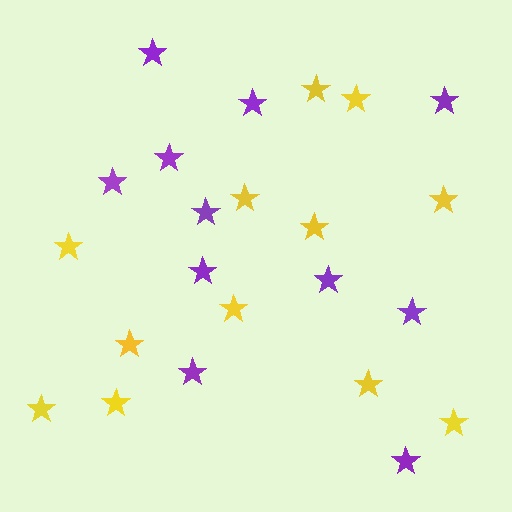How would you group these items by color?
There are 2 groups: one group of purple stars (11) and one group of yellow stars (12).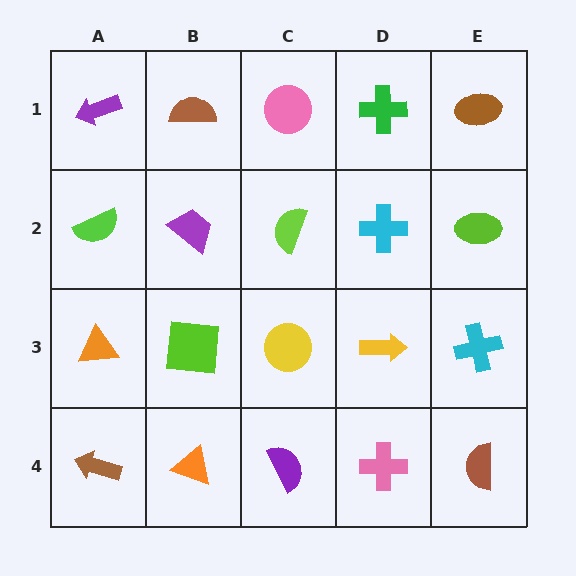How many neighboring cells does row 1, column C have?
3.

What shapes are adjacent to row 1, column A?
A lime semicircle (row 2, column A), a brown semicircle (row 1, column B).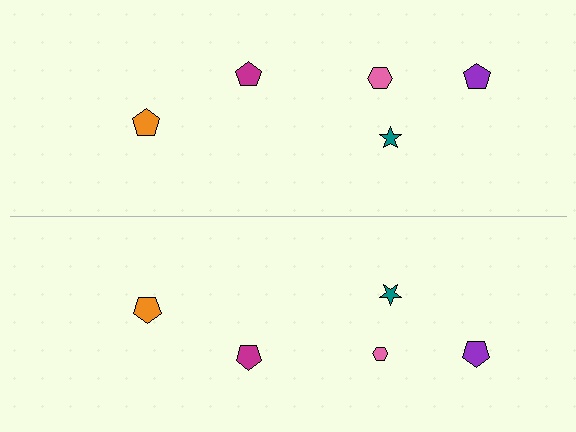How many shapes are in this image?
There are 10 shapes in this image.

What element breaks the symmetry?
The pink hexagon on the bottom side has a different size than its mirror counterpart.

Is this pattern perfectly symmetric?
No, the pattern is not perfectly symmetric. The pink hexagon on the bottom side has a different size than its mirror counterpart.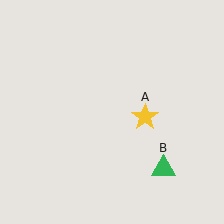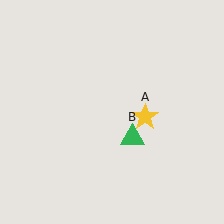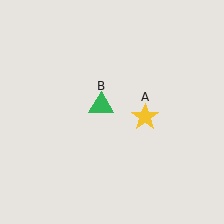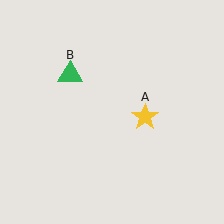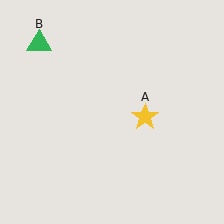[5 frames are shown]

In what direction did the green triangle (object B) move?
The green triangle (object B) moved up and to the left.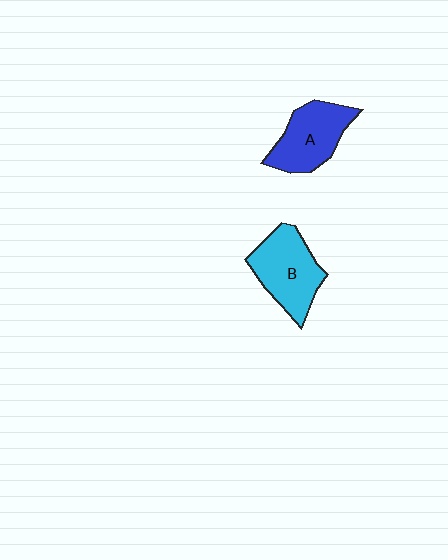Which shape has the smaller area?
Shape A (blue).